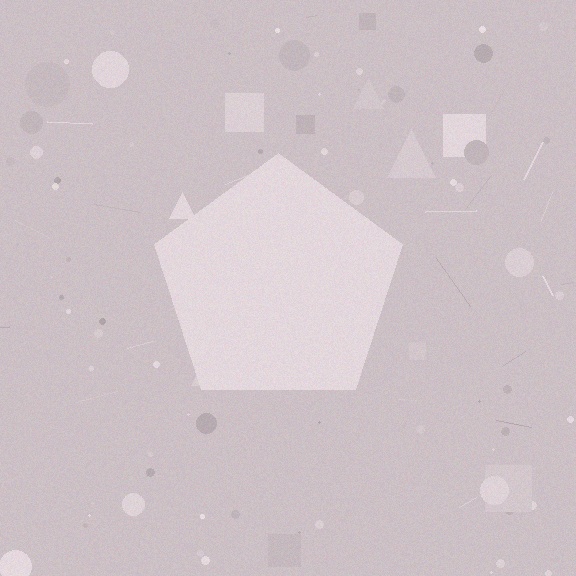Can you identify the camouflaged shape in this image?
The camouflaged shape is a pentagon.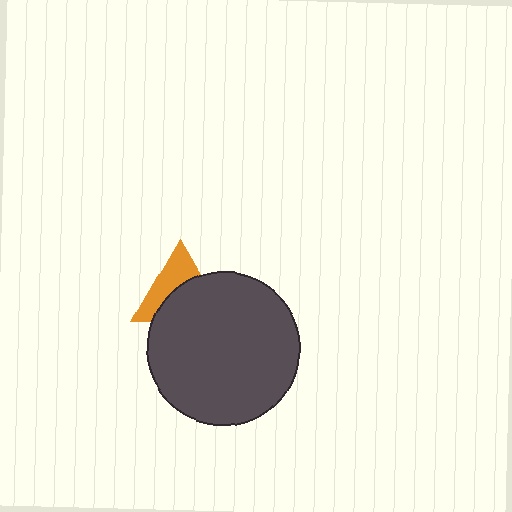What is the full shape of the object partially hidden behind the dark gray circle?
The partially hidden object is an orange triangle.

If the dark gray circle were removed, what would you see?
You would see the complete orange triangle.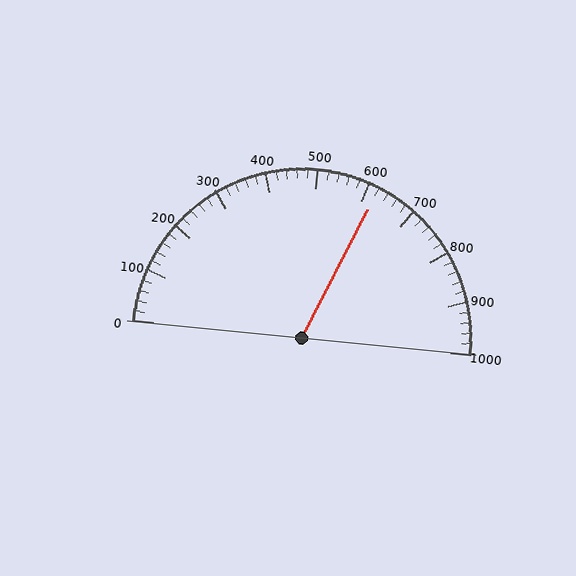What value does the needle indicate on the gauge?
The needle indicates approximately 620.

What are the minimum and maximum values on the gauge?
The gauge ranges from 0 to 1000.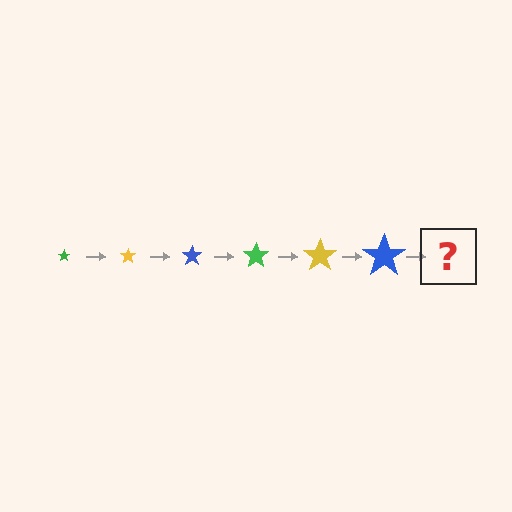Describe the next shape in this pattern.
It should be a green star, larger than the previous one.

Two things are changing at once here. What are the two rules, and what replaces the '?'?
The two rules are that the star grows larger each step and the color cycles through green, yellow, and blue. The '?' should be a green star, larger than the previous one.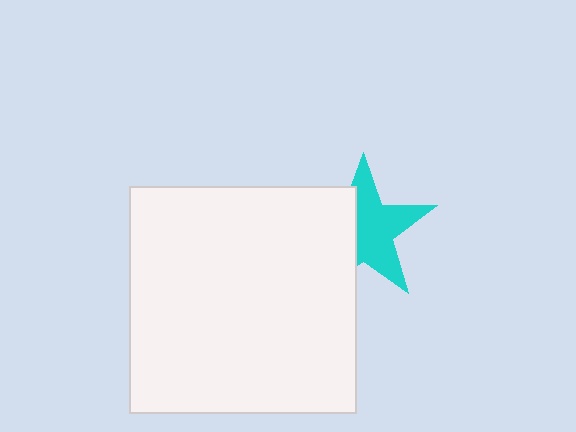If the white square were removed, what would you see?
You would see the complete cyan star.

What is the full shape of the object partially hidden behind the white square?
The partially hidden object is a cyan star.